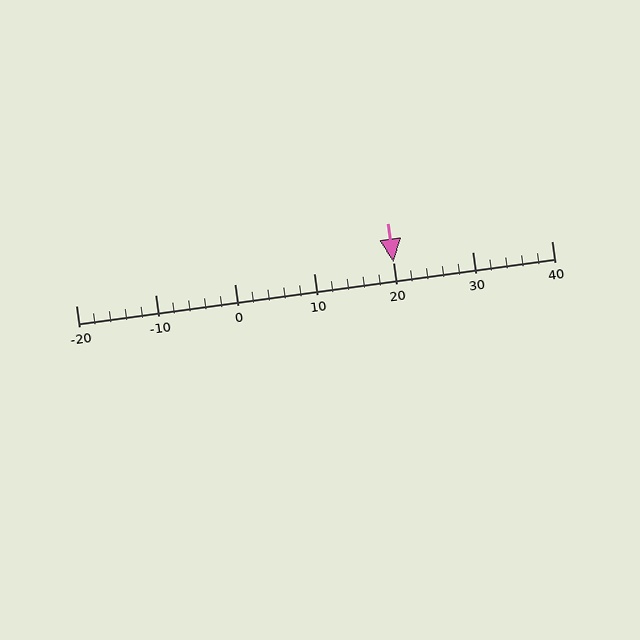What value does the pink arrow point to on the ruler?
The pink arrow points to approximately 20.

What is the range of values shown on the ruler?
The ruler shows values from -20 to 40.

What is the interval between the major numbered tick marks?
The major tick marks are spaced 10 units apart.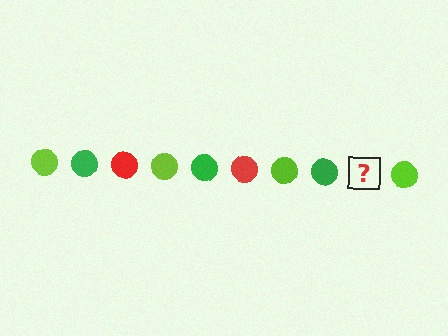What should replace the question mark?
The question mark should be replaced with a red circle.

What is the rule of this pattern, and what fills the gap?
The rule is that the pattern cycles through lime, green, red circles. The gap should be filled with a red circle.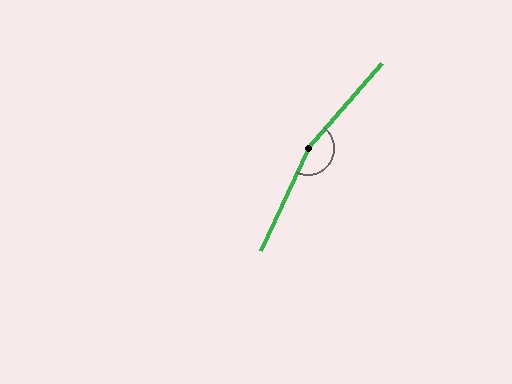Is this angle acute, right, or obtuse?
It is obtuse.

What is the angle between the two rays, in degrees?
Approximately 164 degrees.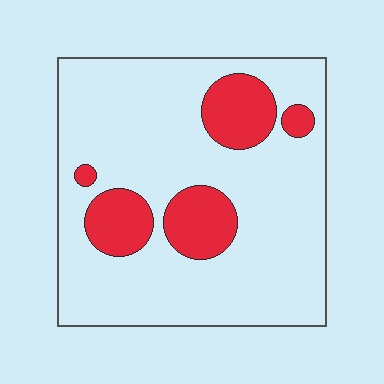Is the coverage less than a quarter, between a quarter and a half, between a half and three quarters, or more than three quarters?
Less than a quarter.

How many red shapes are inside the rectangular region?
5.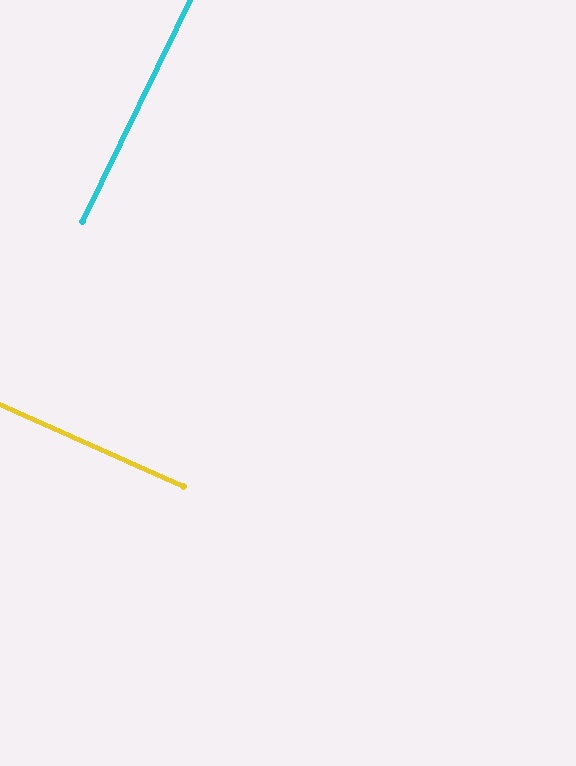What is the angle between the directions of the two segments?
Approximately 88 degrees.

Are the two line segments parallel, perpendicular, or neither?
Perpendicular — they meet at approximately 88°.